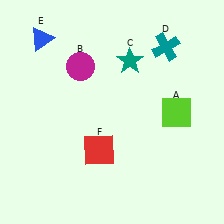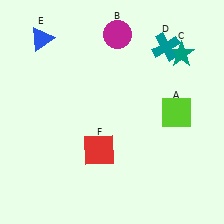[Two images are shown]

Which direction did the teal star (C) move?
The teal star (C) moved right.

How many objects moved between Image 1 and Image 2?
2 objects moved between the two images.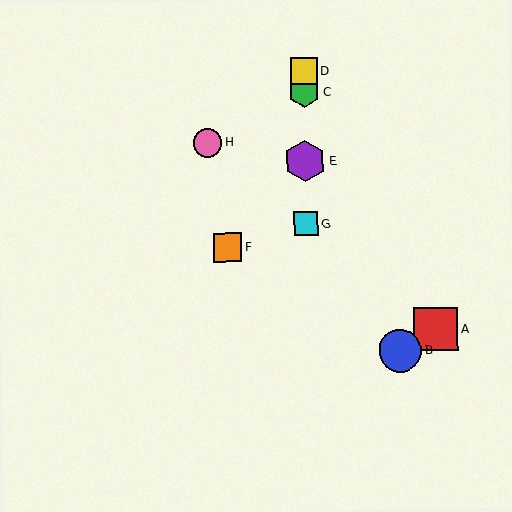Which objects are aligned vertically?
Objects C, D, E, G are aligned vertically.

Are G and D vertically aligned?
Yes, both are at x≈306.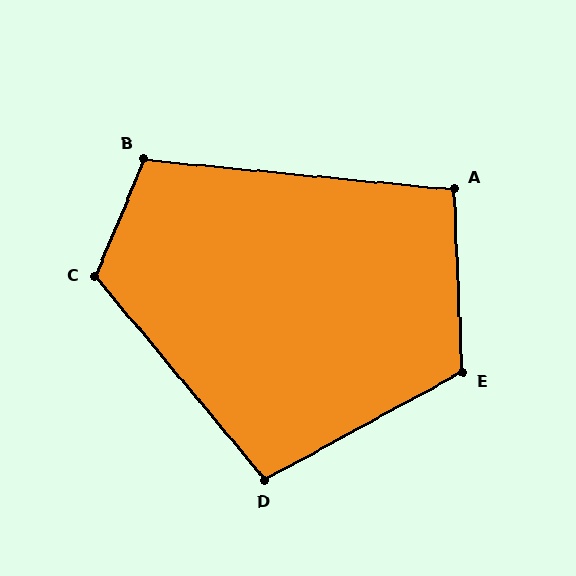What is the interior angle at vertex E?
Approximately 116 degrees (obtuse).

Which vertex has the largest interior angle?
C, at approximately 118 degrees.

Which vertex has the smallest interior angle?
A, at approximately 98 degrees.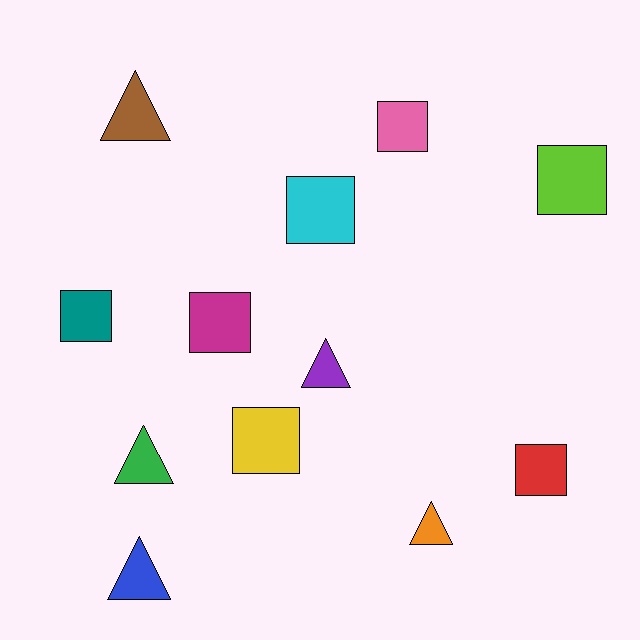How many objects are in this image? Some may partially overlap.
There are 12 objects.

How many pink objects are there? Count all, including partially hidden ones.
There is 1 pink object.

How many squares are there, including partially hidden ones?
There are 7 squares.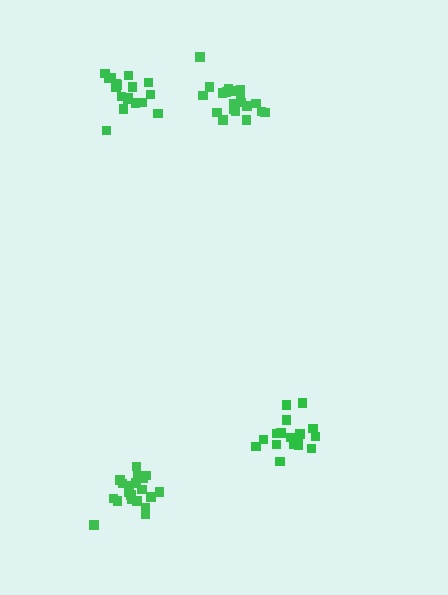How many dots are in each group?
Group 1: 20 dots, Group 2: 18 dots, Group 3: 20 dots, Group 4: 17 dots (75 total).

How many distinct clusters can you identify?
There are 4 distinct clusters.